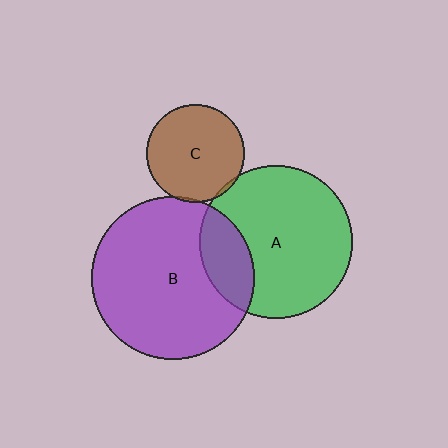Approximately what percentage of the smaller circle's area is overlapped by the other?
Approximately 20%.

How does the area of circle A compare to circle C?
Approximately 2.5 times.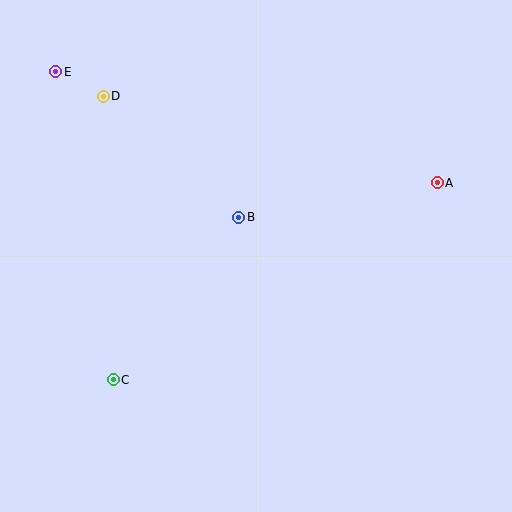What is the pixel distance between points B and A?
The distance between B and A is 202 pixels.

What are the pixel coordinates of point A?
Point A is at (437, 183).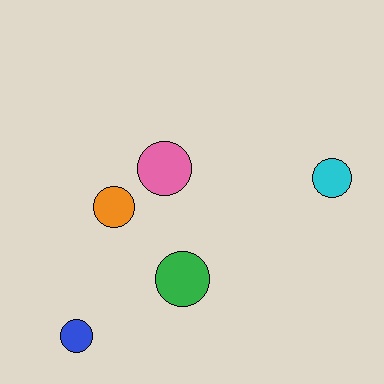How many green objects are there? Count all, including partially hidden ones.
There is 1 green object.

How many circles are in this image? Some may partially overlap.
There are 5 circles.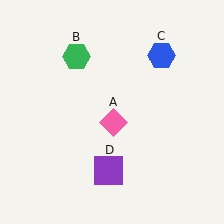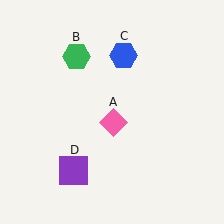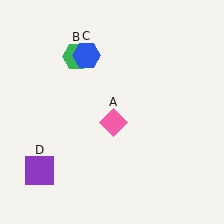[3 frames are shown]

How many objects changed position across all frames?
2 objects changed position: blue hexagon (object C), purple square (object D).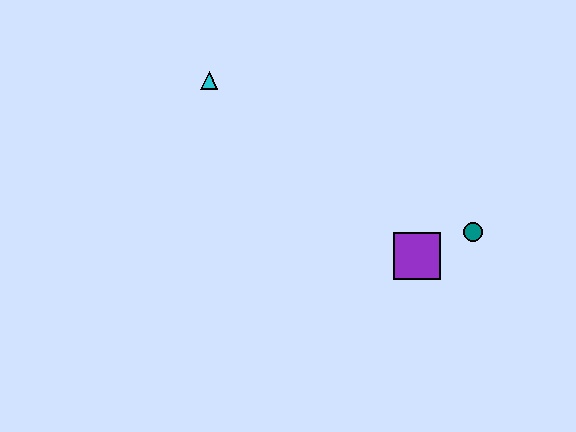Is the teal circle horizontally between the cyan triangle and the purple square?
No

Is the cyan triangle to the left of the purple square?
Yes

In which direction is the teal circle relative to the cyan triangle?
The teal circle is to the right of the cyan triangle.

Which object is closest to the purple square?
The teal circle is closest to the purple square.